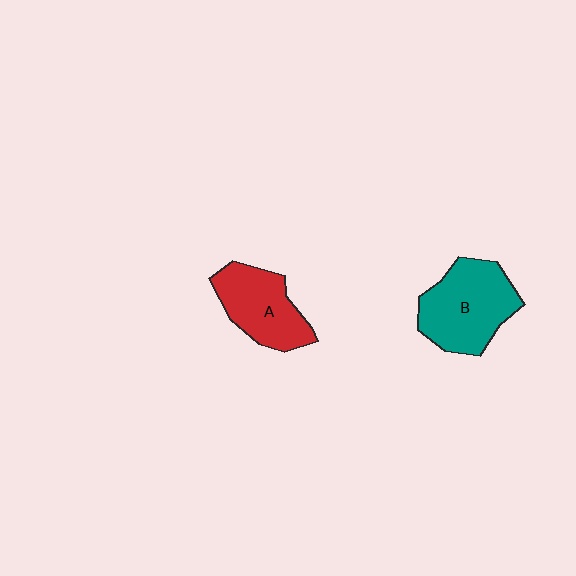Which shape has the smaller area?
Shape A (red).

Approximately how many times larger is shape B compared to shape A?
Approximately 1.2 times.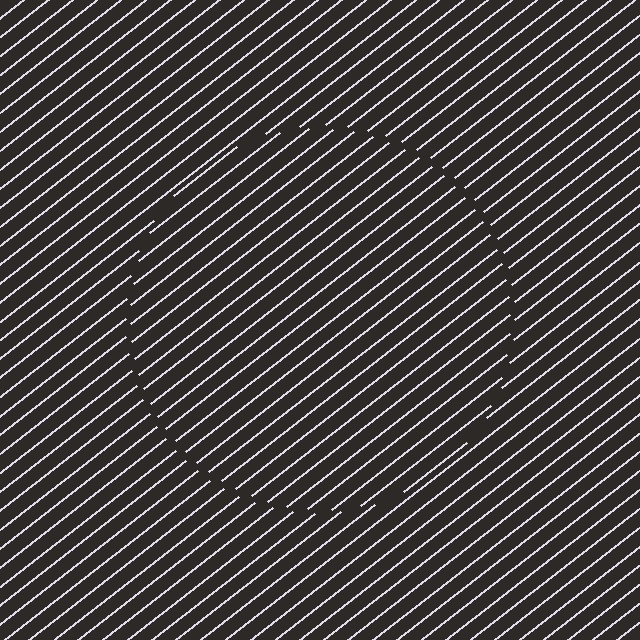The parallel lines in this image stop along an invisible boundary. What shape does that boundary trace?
An illusory circle. The interior of the shape contains the same grating, shifted by half a period — the contour is defined by the phase discontinuity where line-ends from the inner and outer gratings abut.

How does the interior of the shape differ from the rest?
The interior of the shape contains the same grating, shifted by half a period — the contour is defined by the phase discontinuity where line-ends from the inner and outer gratings abut.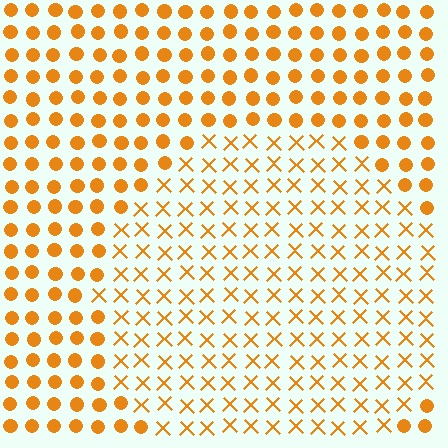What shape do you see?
I see a circle.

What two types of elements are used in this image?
The image uses X marks inside the circle region and circles outside it.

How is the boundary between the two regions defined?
The boundary is defined by a change in element shape: X marks inside vs. circles outside. All elements share the same color and spacing.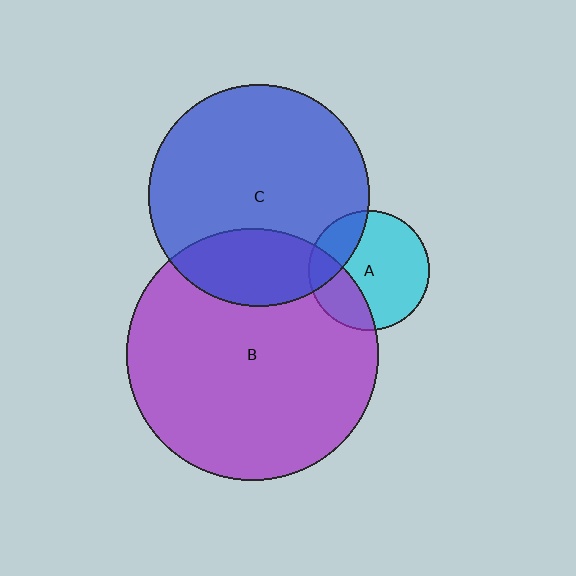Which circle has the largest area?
Circle B (purple).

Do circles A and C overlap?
Yes.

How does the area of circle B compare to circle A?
Approximately 4.4 times.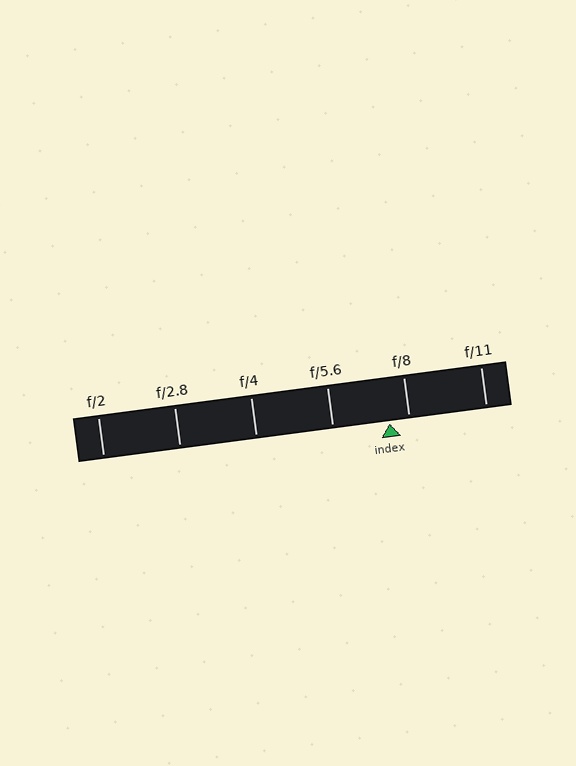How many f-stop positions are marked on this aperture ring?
There are 6 f-stop positions marked.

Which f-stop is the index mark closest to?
The index mark is closest to f/8.